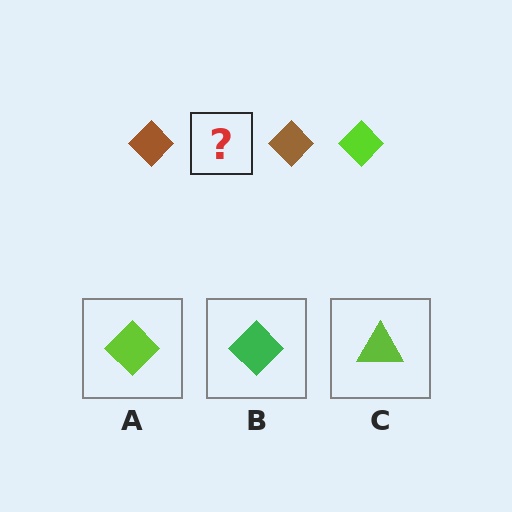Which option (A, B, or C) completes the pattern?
A.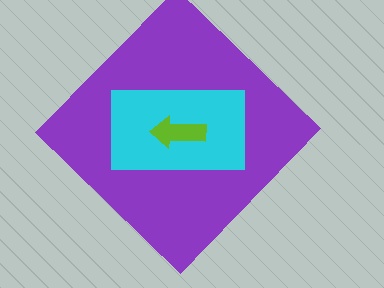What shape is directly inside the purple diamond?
The cyan rectangle.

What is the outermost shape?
The purple diamond.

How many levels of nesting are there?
3.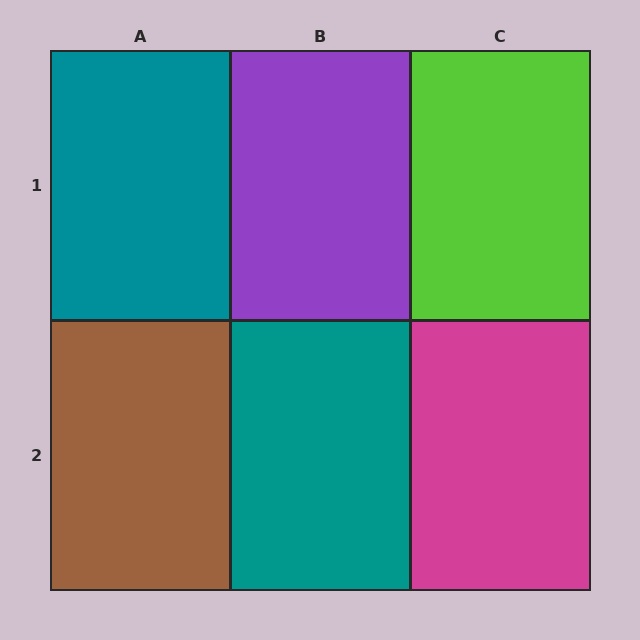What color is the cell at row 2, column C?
Magenta.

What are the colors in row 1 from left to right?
Teal, purple, lime.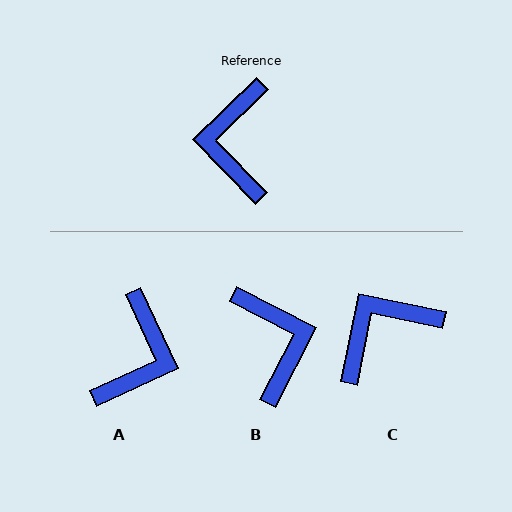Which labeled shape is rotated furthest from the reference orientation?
B, about 162 degrees away.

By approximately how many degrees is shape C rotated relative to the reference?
Approximately 56 degrees clockwise.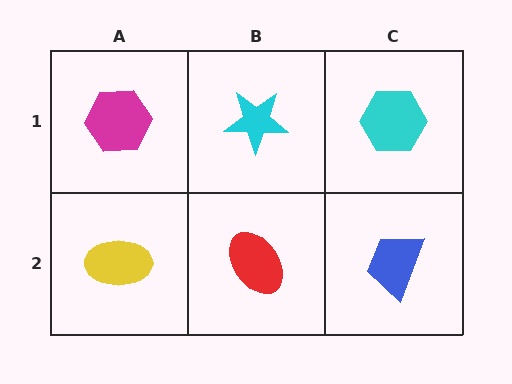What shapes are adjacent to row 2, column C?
A cyan hexagon (row 1, column C), a red ellipse (row 2, column B).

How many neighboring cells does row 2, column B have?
3.